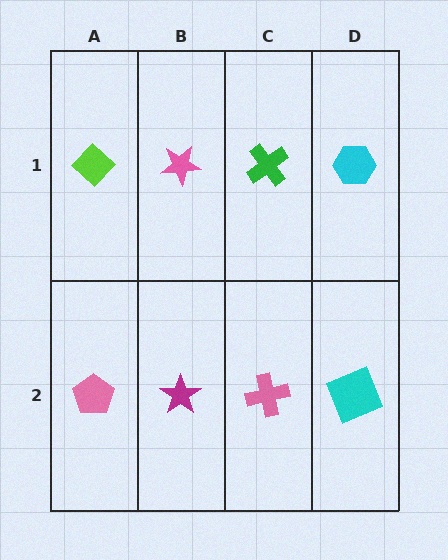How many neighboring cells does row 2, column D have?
2.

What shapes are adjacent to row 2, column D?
A cyan hexagon (row 1, column D), a pink cross (row 2, column C).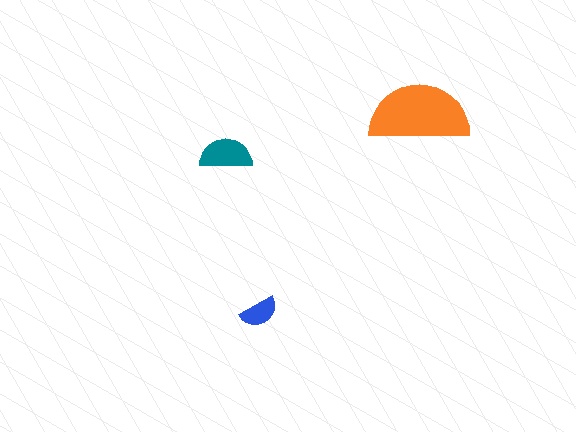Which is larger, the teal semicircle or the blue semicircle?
The teal one.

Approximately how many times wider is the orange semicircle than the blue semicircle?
About 2.5 times wider.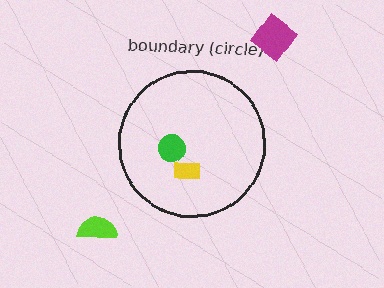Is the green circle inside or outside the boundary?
Inside.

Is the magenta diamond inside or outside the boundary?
Outside.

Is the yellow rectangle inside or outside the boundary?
Inside.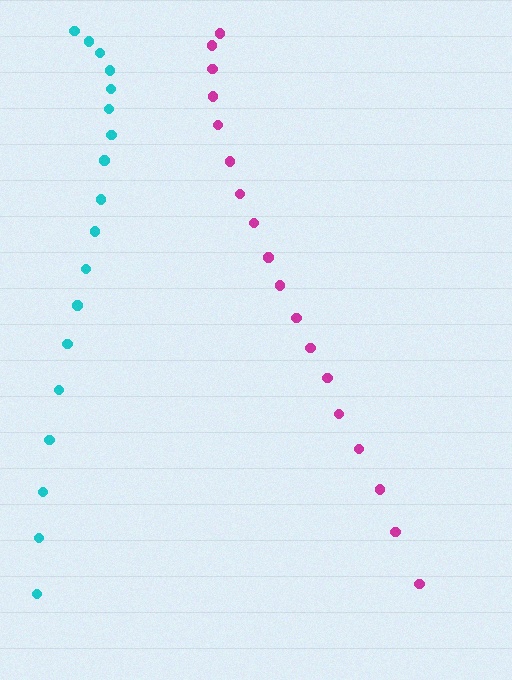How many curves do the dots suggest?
There are 2 distinct paths.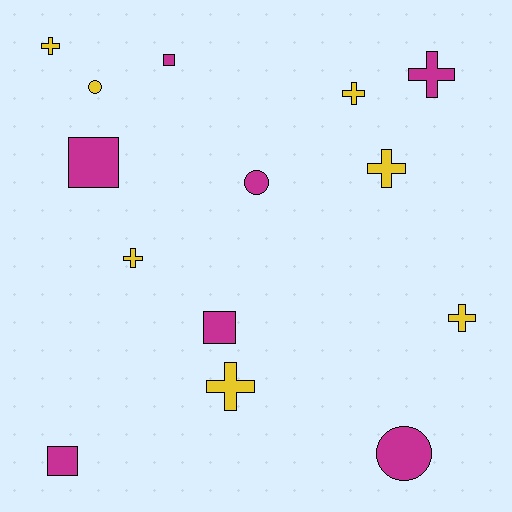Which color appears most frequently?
Yellow, with 7 objects.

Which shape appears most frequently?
Cross, with 7 objects.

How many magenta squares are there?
There are 4 magenta squares.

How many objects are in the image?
There are 14 objects.